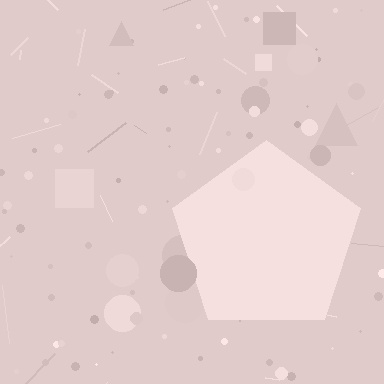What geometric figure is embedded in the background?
A pentagon is embedded in the background.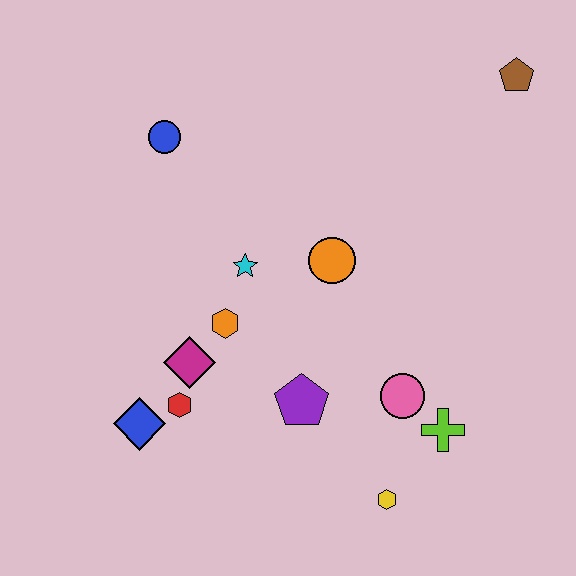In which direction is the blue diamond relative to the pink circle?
The blue diamond is to the left of the pink circle.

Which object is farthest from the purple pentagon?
The brown pentagon is farthest from the purple pentagon.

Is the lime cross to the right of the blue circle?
Yes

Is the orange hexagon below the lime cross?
No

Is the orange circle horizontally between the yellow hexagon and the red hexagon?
Yes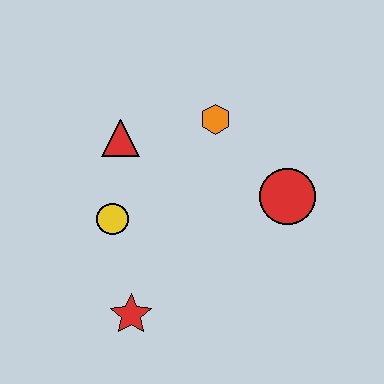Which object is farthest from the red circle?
The red star is farthest from the red circle.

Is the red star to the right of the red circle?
No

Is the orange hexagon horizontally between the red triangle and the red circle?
Yes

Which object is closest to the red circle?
The orange hexagon is closest to the red circle.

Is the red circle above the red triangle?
No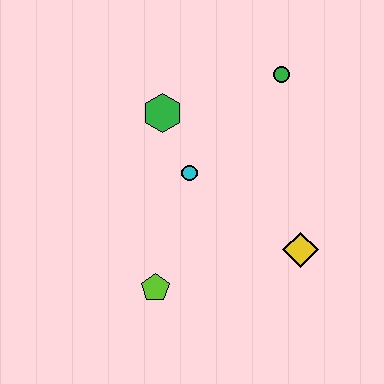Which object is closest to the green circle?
The green hexagon is closest to the green circle.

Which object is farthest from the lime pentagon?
The green circle is farthest from the lime pentagon.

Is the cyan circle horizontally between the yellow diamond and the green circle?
No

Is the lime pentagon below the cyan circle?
Yes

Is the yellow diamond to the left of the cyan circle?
No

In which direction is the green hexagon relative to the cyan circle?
The green hexagon is above the cyan circle.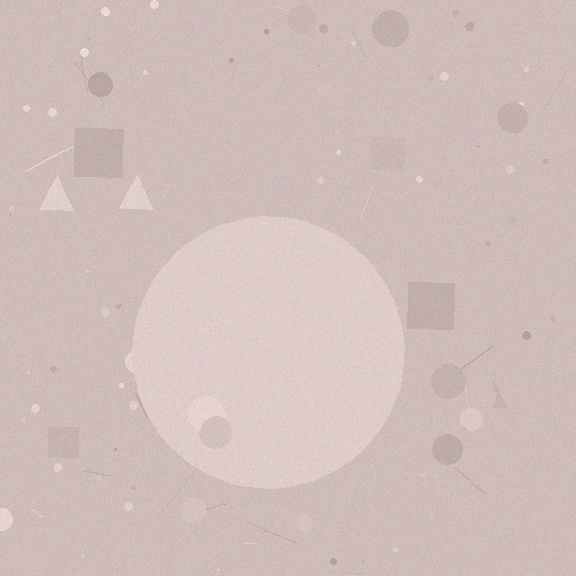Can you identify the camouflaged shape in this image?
The camouflaged shape is a circle.